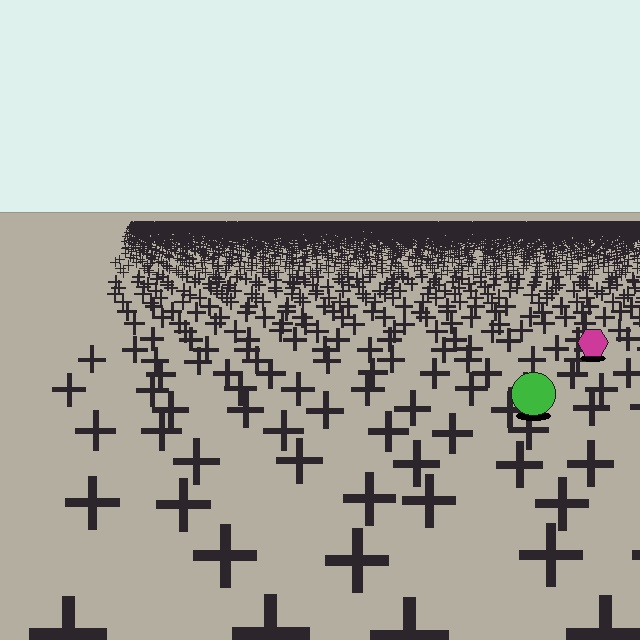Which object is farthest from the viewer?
The magenta hexagon is farthest from the viewer. It appears smaller and the ground texture around it is denser.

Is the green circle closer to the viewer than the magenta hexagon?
Yes. The green circle is closer — you can tell from the texture gradient: the ground texture is coarser near it.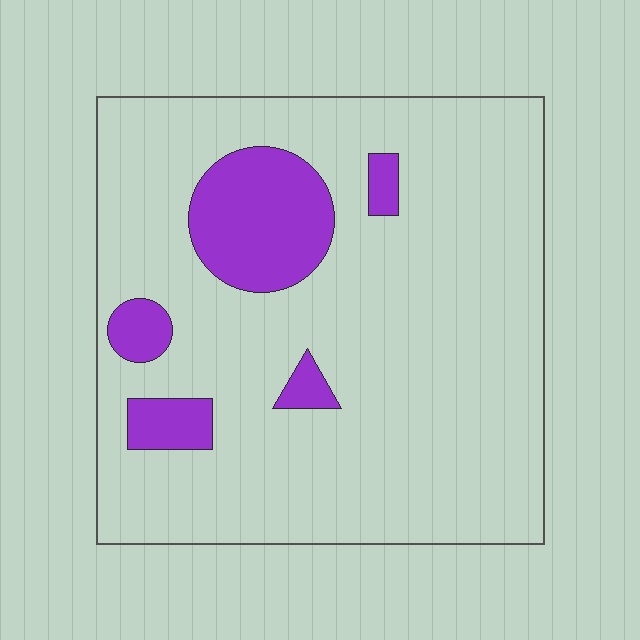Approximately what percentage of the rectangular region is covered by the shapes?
Approximately 15%.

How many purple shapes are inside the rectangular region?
5.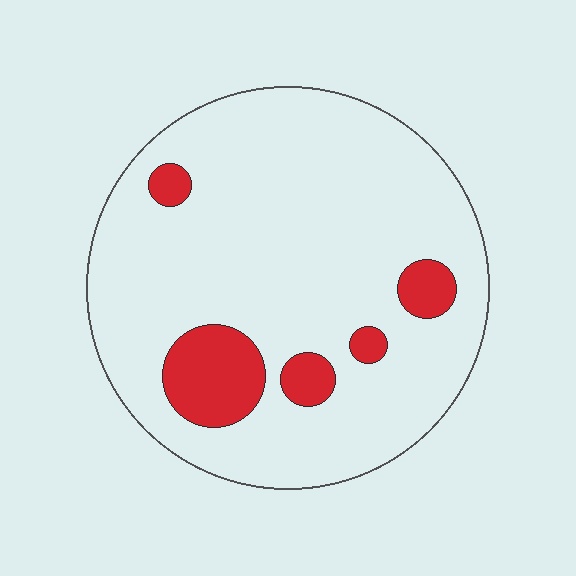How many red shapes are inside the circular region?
5.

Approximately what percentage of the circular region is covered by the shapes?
Approximately 15%.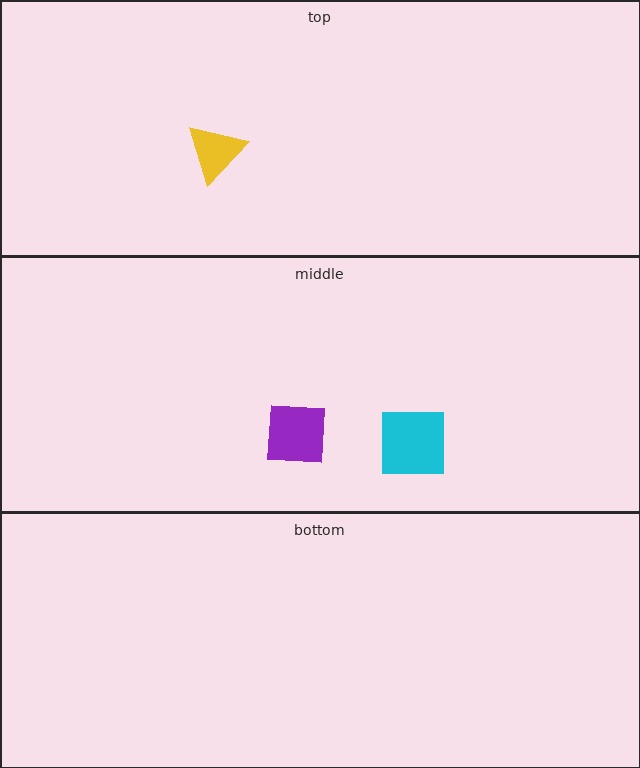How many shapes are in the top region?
1.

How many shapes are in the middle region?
2.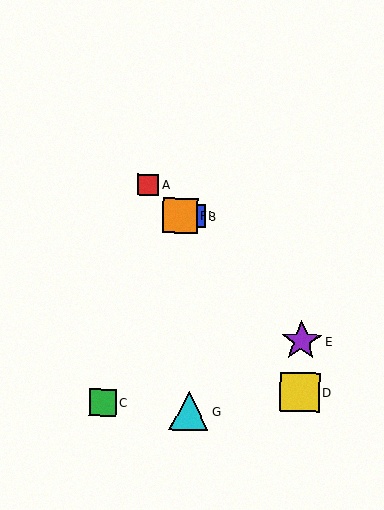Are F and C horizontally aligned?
No, F is at y≈216 and C is at y≈402.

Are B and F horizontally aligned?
Yes, both are at y≈216.